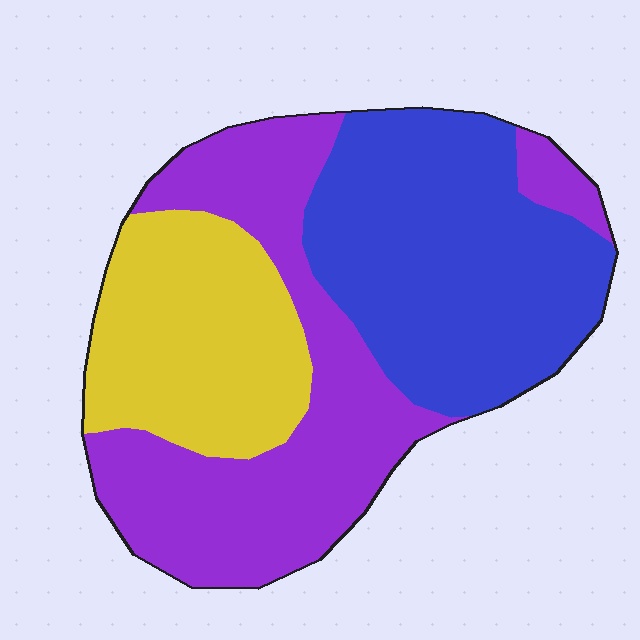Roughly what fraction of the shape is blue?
Blue takes up about three eighths (3/8) of the shape.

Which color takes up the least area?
Yellow, at roughly 25%.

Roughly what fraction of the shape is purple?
Purple takes up about three eighths (3/8) of the shape.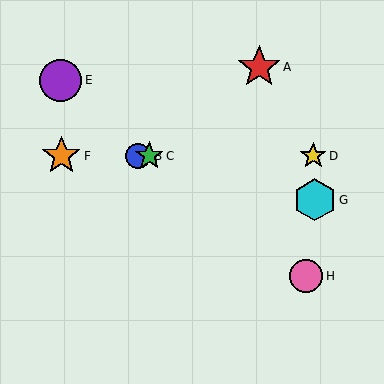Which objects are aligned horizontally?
Objects B, C, D, F are aligned horizontally.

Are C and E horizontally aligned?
No, C is at y≈156 and E is at y≈81.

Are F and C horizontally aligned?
Yes, both are at y≈156.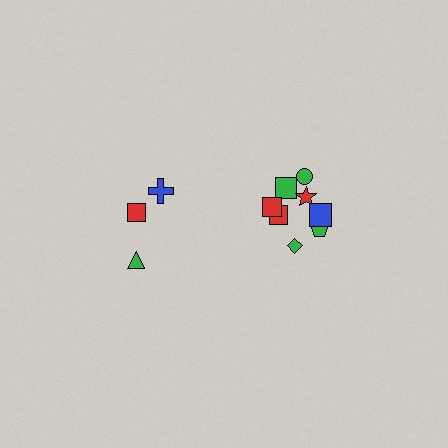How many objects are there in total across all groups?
There are 11 objects.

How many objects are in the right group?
There are 8 objects.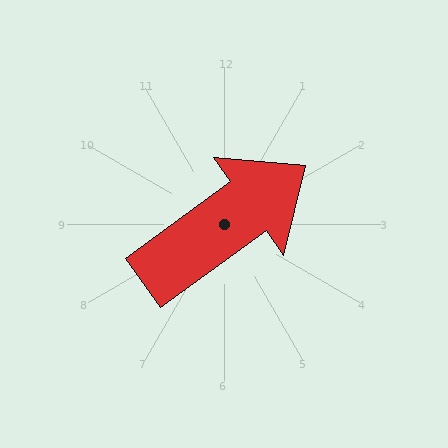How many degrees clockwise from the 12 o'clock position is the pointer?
Approximately 54 degrees.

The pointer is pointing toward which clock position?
Roughly 2 o'clock.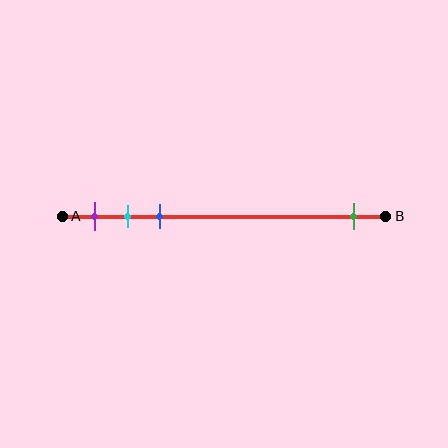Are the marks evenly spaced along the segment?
No, the marks are not evenly spaced.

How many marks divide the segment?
There are 4 marks dividing the segment.